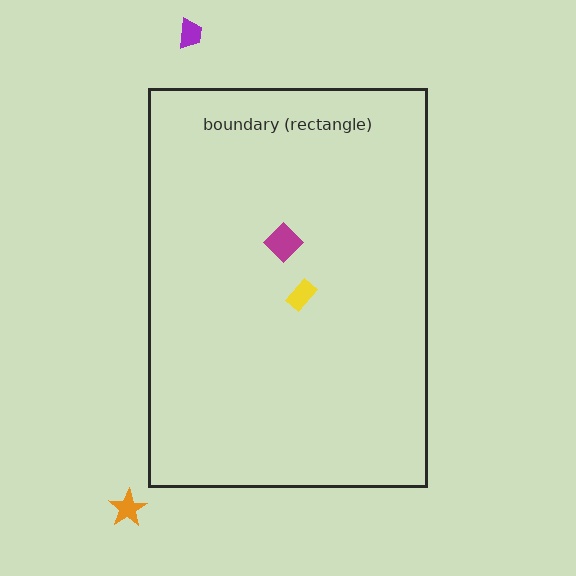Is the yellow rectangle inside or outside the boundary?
Inside.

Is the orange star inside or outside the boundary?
Outside.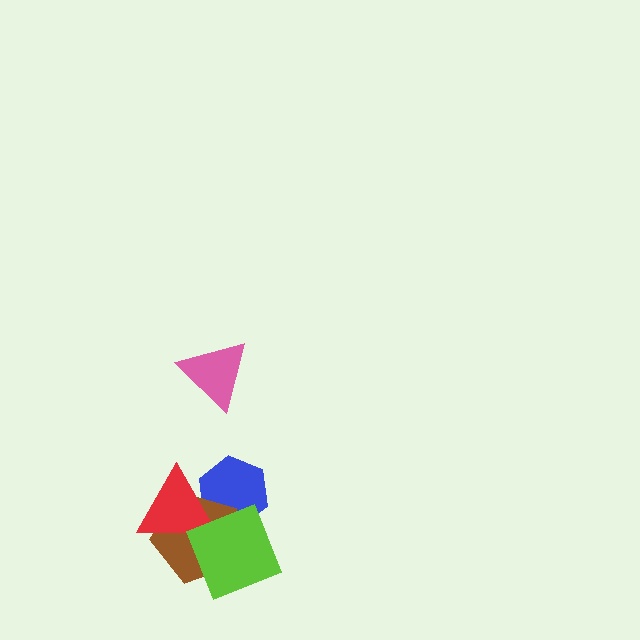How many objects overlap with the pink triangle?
0 objects overlap with the pink triangle.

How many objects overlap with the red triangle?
3 objects overlap with the red triangle.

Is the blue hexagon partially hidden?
Yes, it is partially covered by another shape.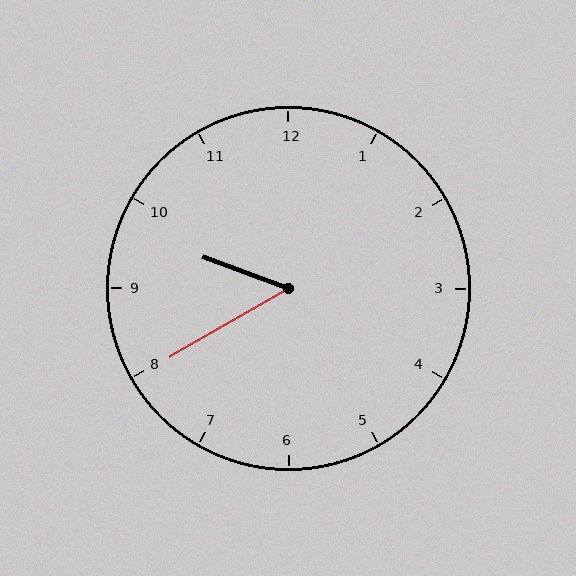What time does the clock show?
9:40.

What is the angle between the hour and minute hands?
Approximately 50 degrees.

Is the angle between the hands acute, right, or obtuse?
It is acute.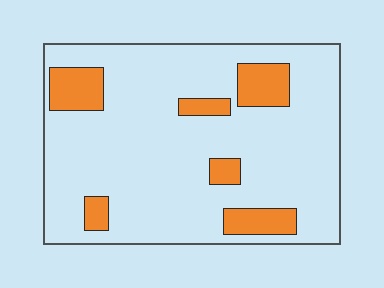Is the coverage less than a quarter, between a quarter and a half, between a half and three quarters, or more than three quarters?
Less than a quarter.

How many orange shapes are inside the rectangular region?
6.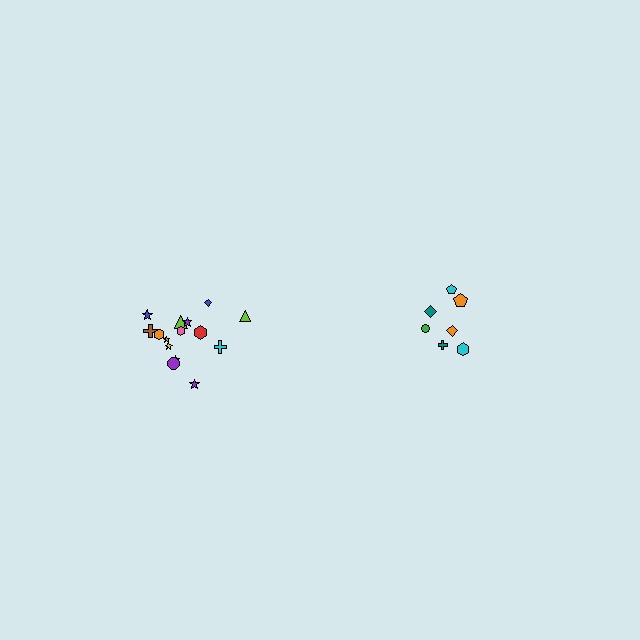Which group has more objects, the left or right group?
The left group.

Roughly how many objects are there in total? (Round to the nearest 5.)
Roughly 20 objects in total.